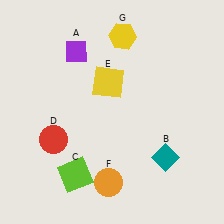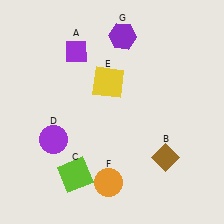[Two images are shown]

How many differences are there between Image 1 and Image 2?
There are 3 differences between the two images.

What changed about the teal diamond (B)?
In Image 1, B is teal. In Image 2, it changed to brown.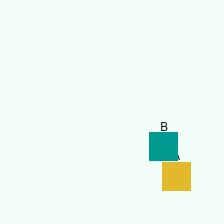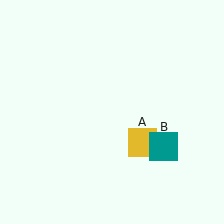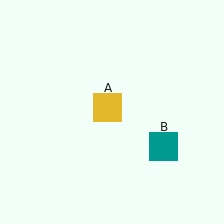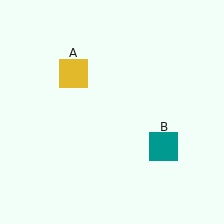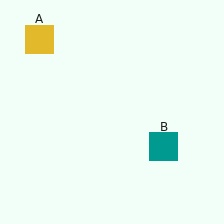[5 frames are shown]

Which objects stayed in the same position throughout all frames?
Teal square (object B) remained stationary.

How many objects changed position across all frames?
1 object changed position: yellow square (object A).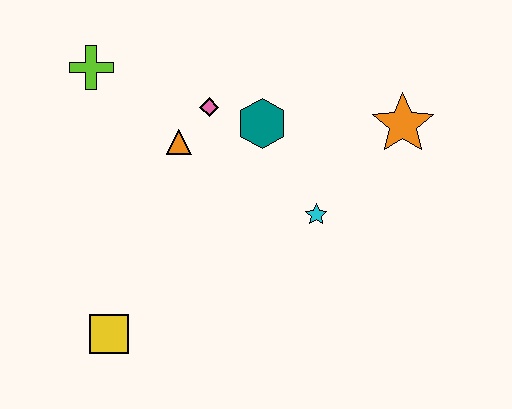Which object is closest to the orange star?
The cyan star is closest to the orange star.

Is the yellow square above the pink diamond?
No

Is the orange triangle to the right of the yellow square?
Yes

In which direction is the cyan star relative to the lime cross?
The cyan star is to the right of the lime cross.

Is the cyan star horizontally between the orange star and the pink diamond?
Yes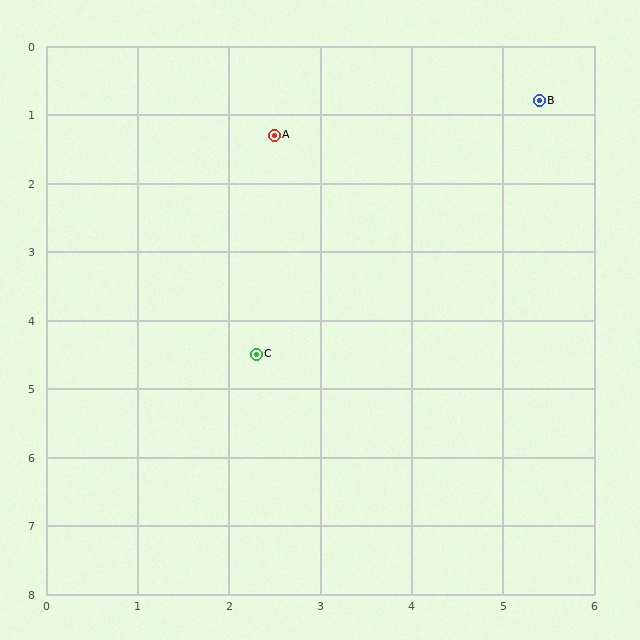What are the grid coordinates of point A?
Point A is at approximately (2.5, 1.3).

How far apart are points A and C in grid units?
Points A and C are about 3.2 grid units apart.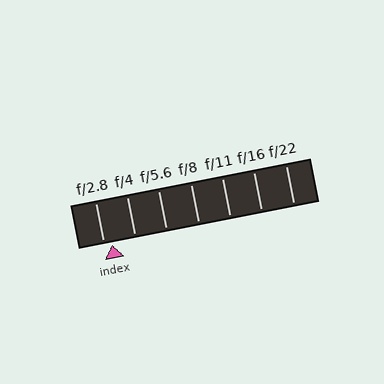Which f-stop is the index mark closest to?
The index mark is closest to f/2.8.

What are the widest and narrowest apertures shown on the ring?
The widest aperture shown is f/2.8 and the narrowest is f/22.